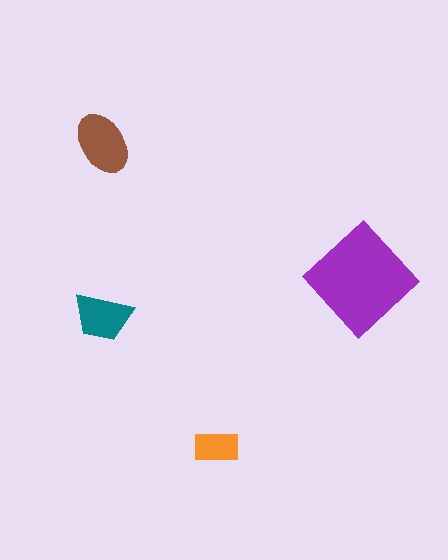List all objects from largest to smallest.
The purple diamond, the brown ellipse, the teal trapezoid, the orange rectangle.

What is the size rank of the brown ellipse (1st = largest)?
2nd.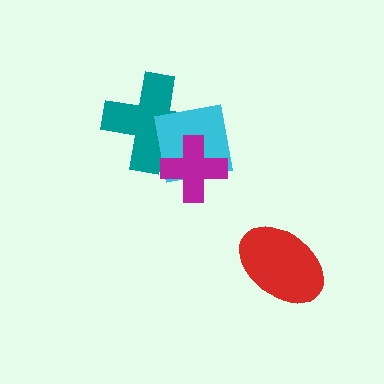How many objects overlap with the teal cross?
2 objects overlap with the teal cross.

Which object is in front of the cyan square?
The magenta cross is in front of the cyan square.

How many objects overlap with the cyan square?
2 objects overlap with the cyan square.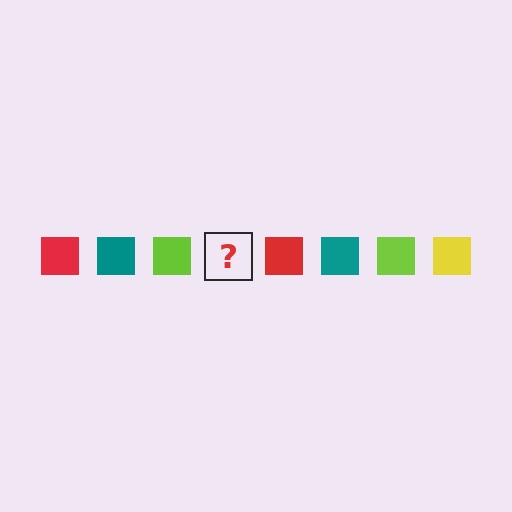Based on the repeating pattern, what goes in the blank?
The blank should be a yellow square.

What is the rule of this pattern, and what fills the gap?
The rule is that the pattern cycles through red, teal, lime, yellow squares. The gap should be filled with a yellow square.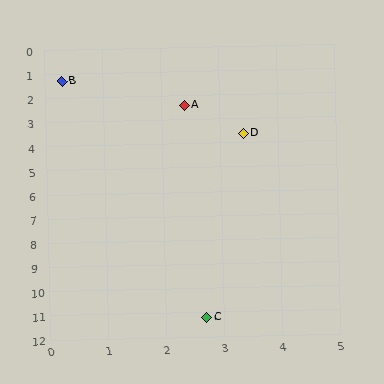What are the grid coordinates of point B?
Point B is at approximately (0.3, 1.3).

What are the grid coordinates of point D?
Point D is at approximately (3.4, 3.6).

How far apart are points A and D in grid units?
Points A and D are about 1.6 grid units apart.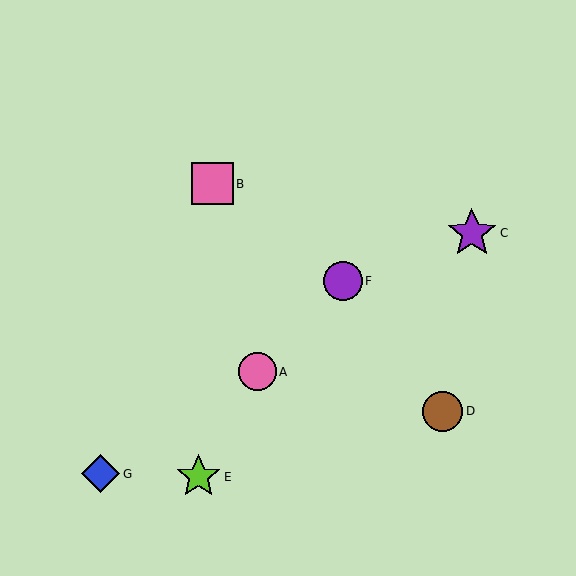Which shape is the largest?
The purple star (labeled C) is the largest.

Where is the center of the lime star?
The center of the lime star is at (199, 477).